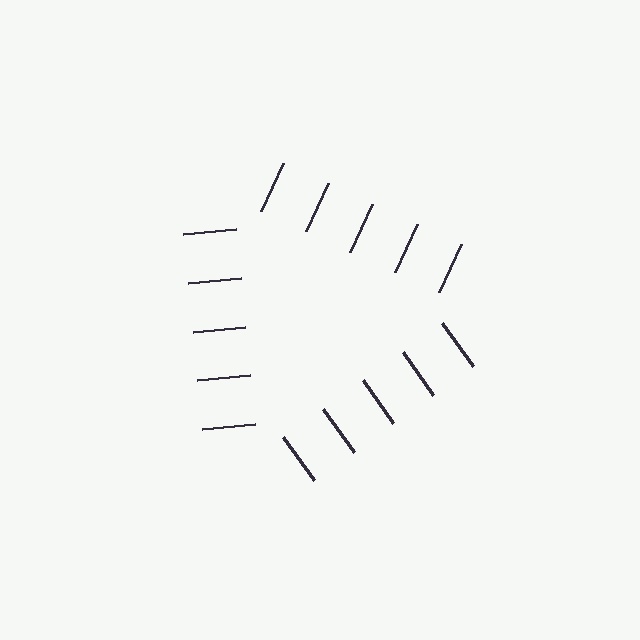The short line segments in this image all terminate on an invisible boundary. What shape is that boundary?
An illusory triangle — the line segments terminate on its edges but no continuous stroke is drawn.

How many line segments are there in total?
15 — 5 along each of the 3 edges.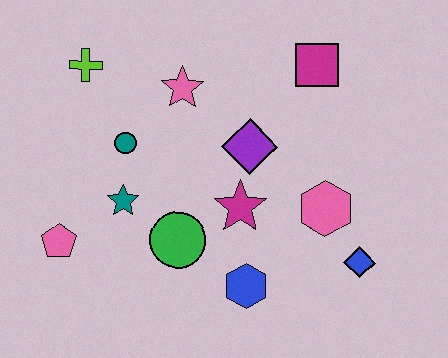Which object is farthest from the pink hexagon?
The lime cross is farthest from the pink hexagon.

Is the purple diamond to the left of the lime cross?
No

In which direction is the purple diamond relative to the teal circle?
The purple diamond is to the right of the teal circle.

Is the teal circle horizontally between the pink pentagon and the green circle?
Yes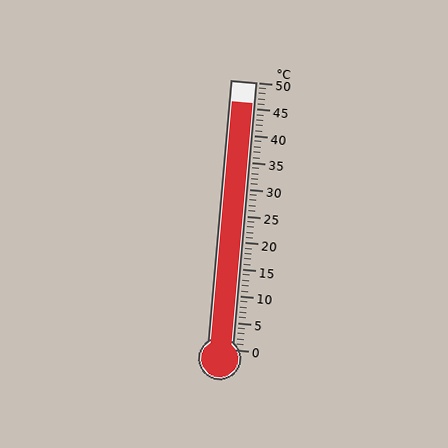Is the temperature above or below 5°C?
The temperature is above 5°C.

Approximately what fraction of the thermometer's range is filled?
The thermometer is filled to approximately 90% of its range.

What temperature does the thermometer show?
The thermometer shows approximately 46°C.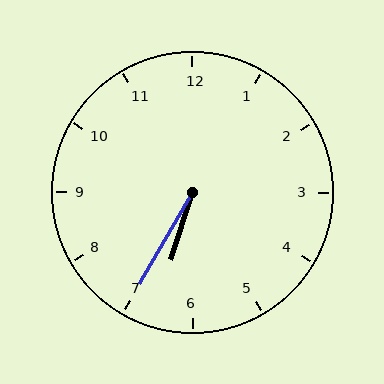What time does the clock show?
6:35.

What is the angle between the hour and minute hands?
Approximately 12 degrees.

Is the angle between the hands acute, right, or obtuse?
It is acute.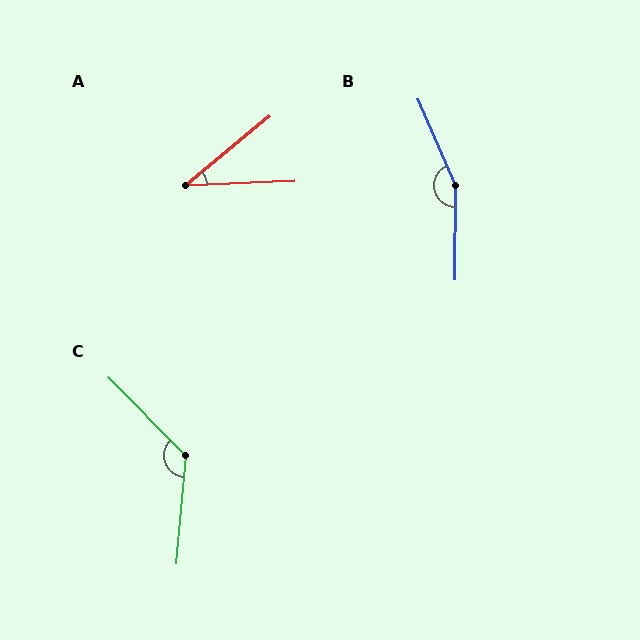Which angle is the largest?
B, at approximately 156 degrees.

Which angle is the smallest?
A, at approximately 37 degrees.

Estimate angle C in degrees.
Approximately 130 degrees.